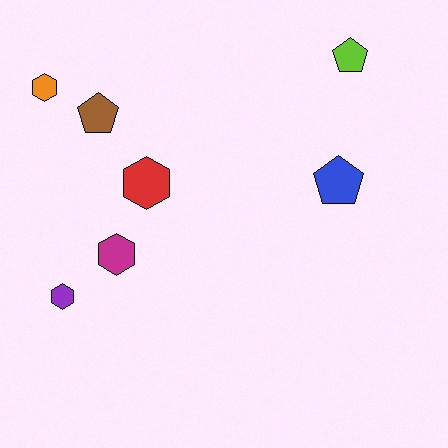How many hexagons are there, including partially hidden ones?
There are 4 hexagons.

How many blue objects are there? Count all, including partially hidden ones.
There is 1 blue object.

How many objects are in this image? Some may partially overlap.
There are 7 objects.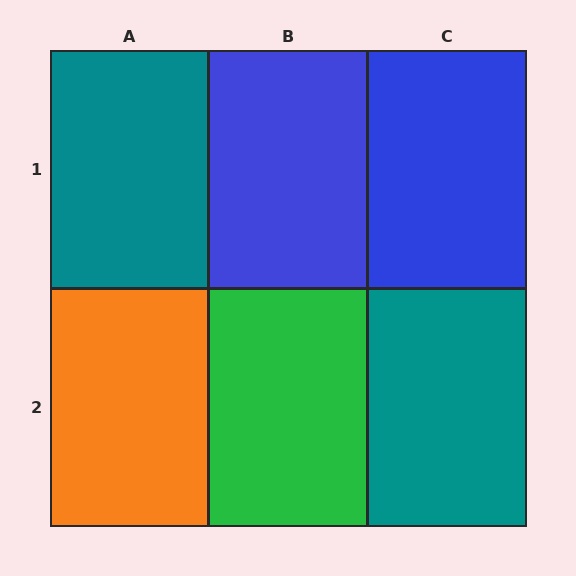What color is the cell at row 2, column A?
Orange.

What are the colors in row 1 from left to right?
Teal, blue, blue.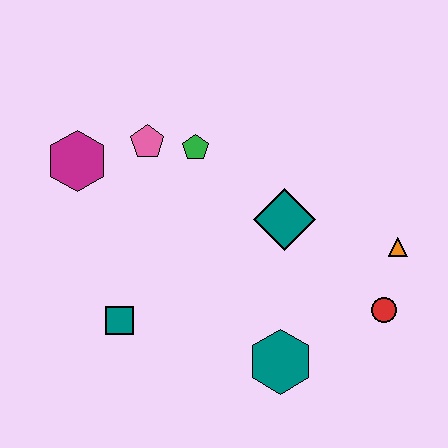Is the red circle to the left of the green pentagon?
No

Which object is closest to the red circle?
The orange triangle is closest to the red circle.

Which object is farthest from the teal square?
The orange triangle is farthest from the teal square.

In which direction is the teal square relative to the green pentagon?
The teal square is below the green pentagon.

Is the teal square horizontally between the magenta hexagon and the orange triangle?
Yes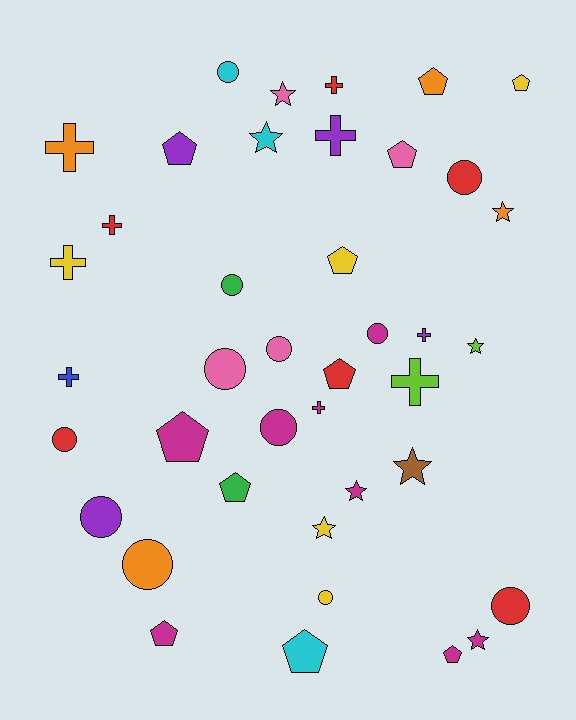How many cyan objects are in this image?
There are 3 cyan objects.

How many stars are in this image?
There are 8 stars.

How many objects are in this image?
There are 40 objects.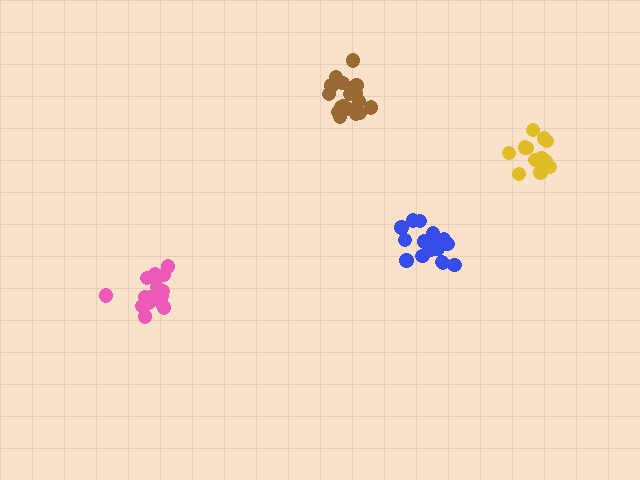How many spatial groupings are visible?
There are 4 spatial groupings.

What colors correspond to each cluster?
The clusters are colored: yellow, pink, brown, blue.